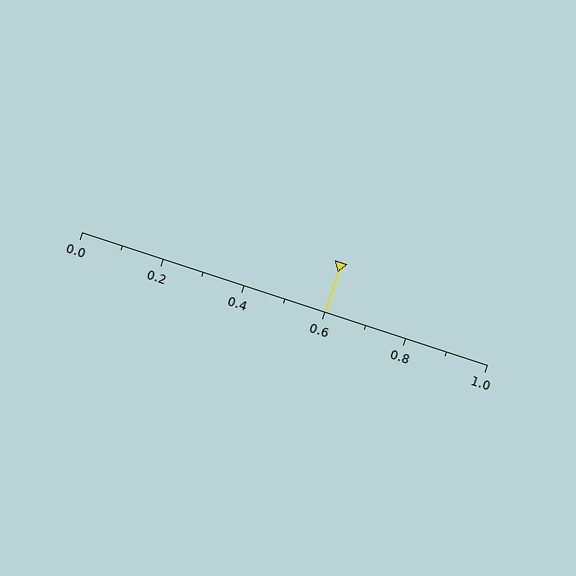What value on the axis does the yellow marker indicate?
The marker indicates approximately 0.6.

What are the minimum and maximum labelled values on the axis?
The axis runs from 0.0 to 1.0.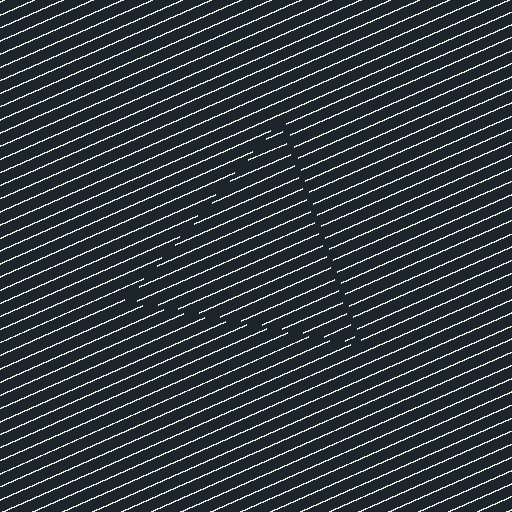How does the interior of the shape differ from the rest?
The interior of the shape contains the same grating, shifted by half a period — the contour is defined by the phase discontinuity where line-ends from the inner and outer gratings abut.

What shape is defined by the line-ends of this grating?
An illusory triangle. The interior of the shape contains the same grating, shifted by half a period — the contour is defined by the phase discontinuity where line-ends from the inner and outer gratings abut.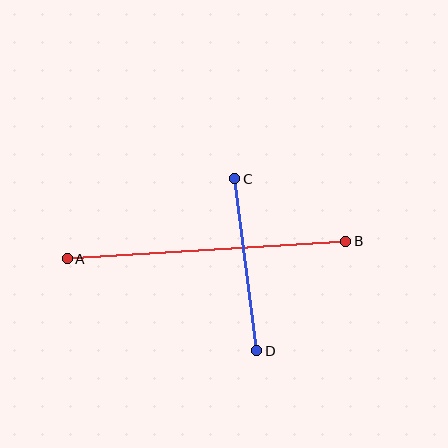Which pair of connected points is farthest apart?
Points A and B are farthest apart.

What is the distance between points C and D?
The distance is approximately 173 pixels.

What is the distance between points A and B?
The distance is approximately 279 pixels.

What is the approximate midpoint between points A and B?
The midpoint is at approximately (206, 250) pixels.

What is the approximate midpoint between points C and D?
The midpoint is at approximately (246, 265) pixels.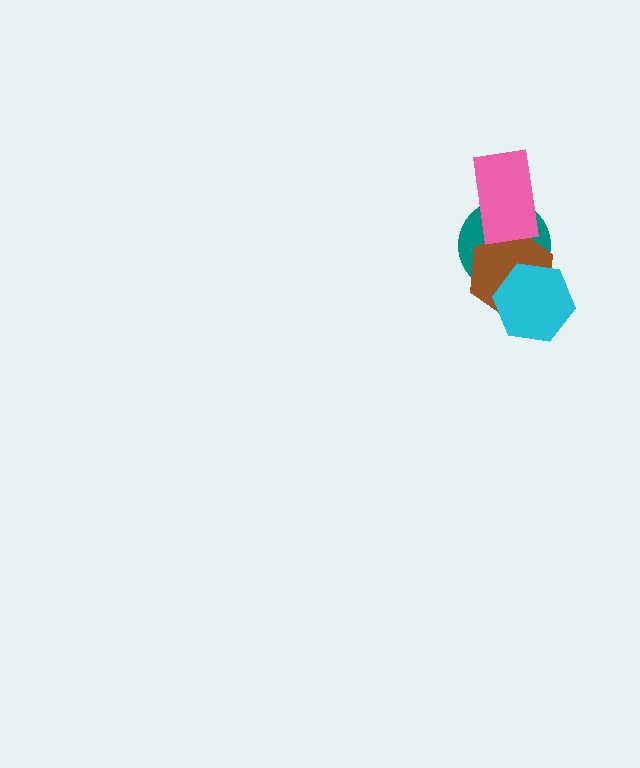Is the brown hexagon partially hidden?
Yes, it is partially covered by another shape.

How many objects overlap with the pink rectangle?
2 objects overlap with the pink rectangle.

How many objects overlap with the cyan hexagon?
2 objects overlap with the cyan hexagon.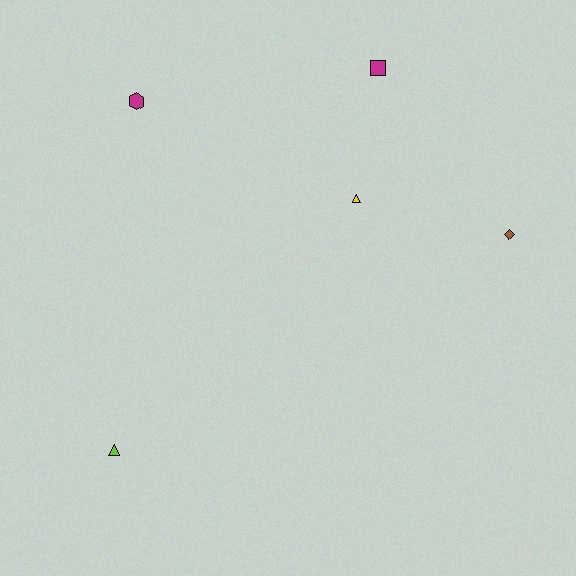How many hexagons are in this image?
There is 1 hexagon.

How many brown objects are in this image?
There is 1 brown object.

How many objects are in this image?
There are 5 objects.